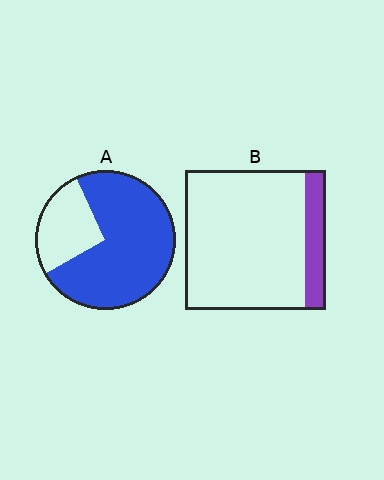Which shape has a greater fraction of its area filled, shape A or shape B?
Shape A.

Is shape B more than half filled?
No.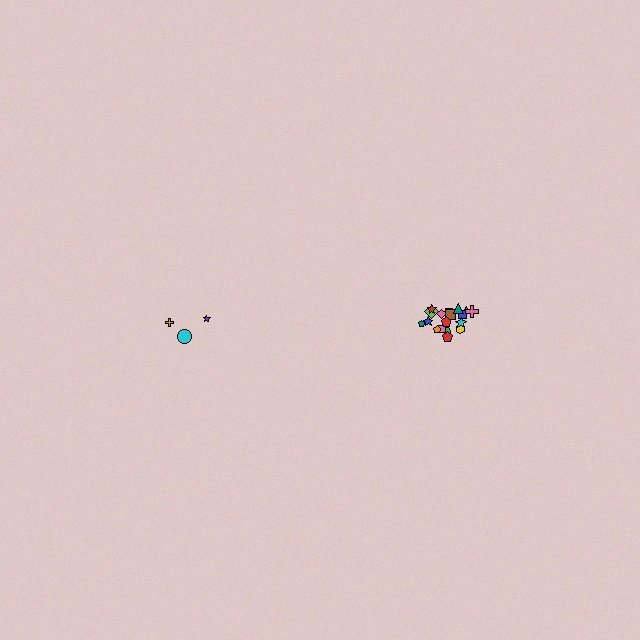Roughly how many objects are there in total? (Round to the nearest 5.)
Roughly 20 objects in total.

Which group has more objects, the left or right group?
The right group.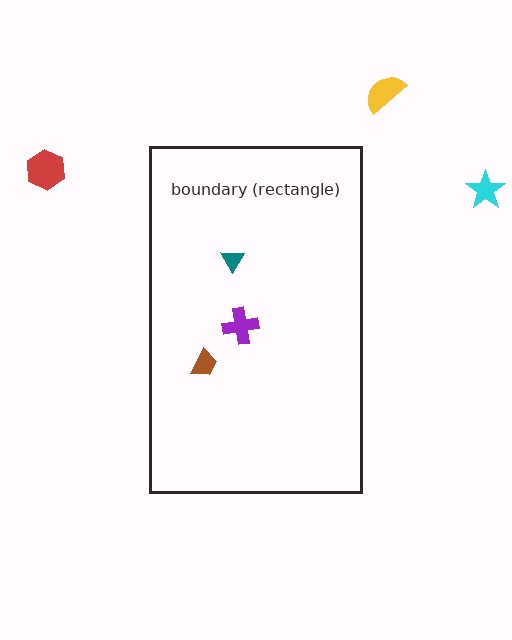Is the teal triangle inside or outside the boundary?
Inside.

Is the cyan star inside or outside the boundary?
Outside.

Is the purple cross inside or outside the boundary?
Inside.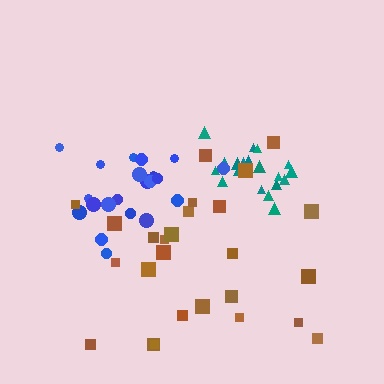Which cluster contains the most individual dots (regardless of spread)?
Brown (26).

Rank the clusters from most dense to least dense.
teal, blue, brown.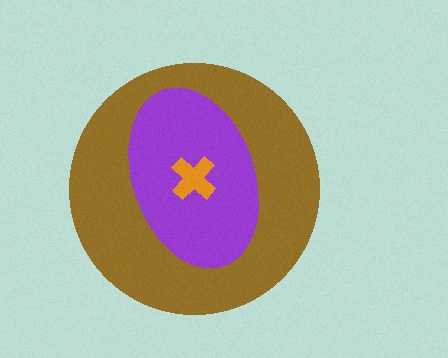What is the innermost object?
The orange cross.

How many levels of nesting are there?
3.